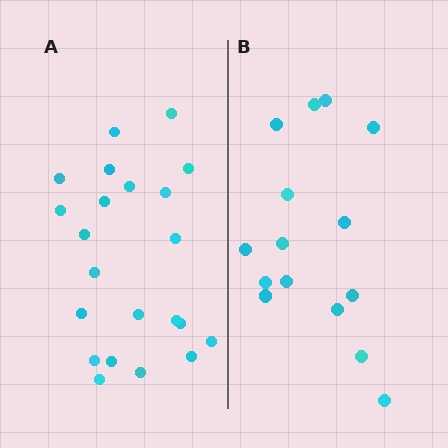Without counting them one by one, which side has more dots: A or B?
Region A (the left region) has more dots.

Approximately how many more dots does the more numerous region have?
Region A has roughly 8 or so more dots than region B.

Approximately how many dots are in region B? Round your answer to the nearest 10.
About 20 dots. (The exact count is 15, which rounds to 20.)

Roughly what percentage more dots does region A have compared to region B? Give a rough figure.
About 45% more.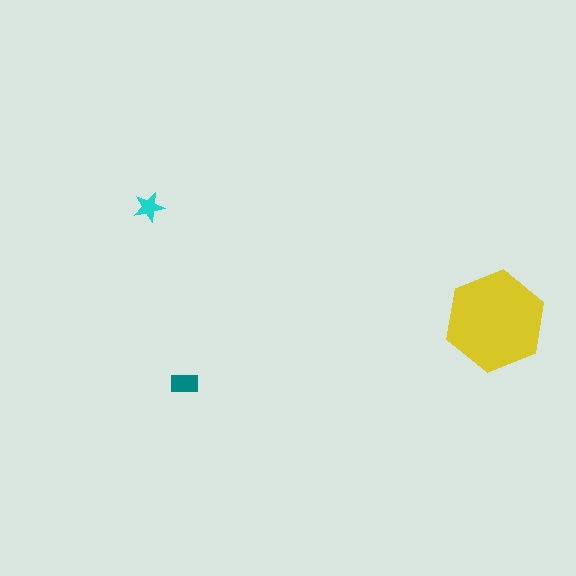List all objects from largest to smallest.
The yellow hexagon, the teal rectangle, the cyan star.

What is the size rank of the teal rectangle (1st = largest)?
2nd.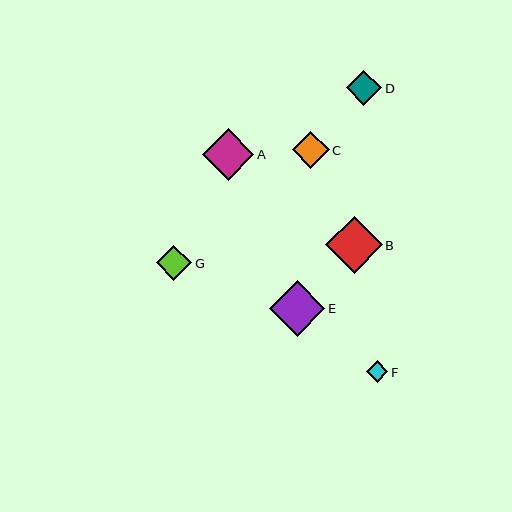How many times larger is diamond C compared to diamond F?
Diamond C is approximately 1.7 times the size of diamond F.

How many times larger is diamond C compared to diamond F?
Diamond C is approximately 1.7 times the size of diamond F.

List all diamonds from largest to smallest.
From largest to smallest: B, E, A, C, D, G, F.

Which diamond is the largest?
Diamond B is the largest with a size of approximately 57 pixels.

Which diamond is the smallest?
Diamond F is the smallest with a size of approximately 22 pixels.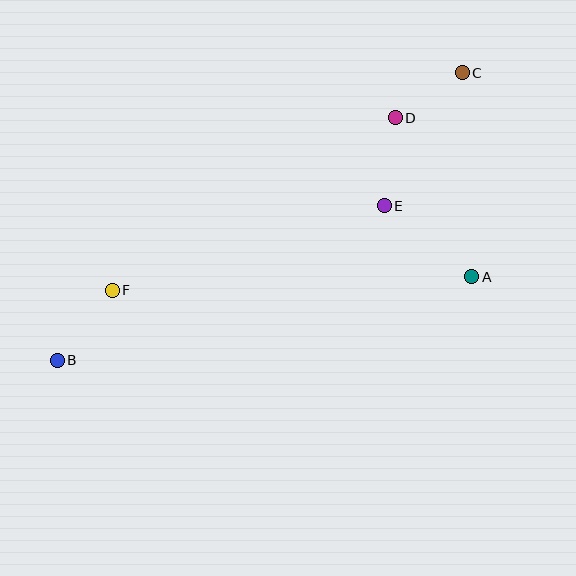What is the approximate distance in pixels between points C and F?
The distance between C and F is approximately 412 pixels.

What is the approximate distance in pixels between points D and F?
The distance between D and F is approximately 332 pixels.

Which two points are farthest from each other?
Points B and C are farthest from each other.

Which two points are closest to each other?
Points C and D are closest to each other.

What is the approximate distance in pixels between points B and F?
The distance between B and F is approximately 89 pixels.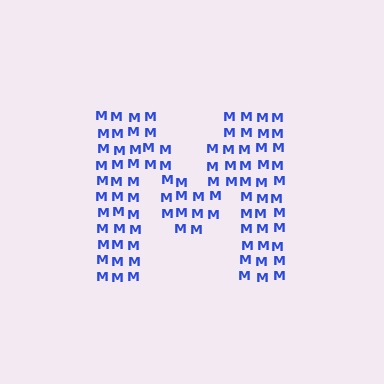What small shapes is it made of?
It is made of small letter M's.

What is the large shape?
The large shape is the letter M.